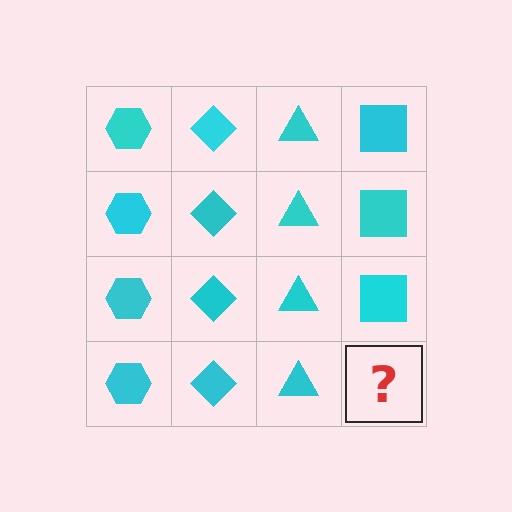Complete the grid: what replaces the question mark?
The question mark should be replaced with a cyan square.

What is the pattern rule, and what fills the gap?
The rule is that each column has a consistent shape. The gap should be filled with a cyan square.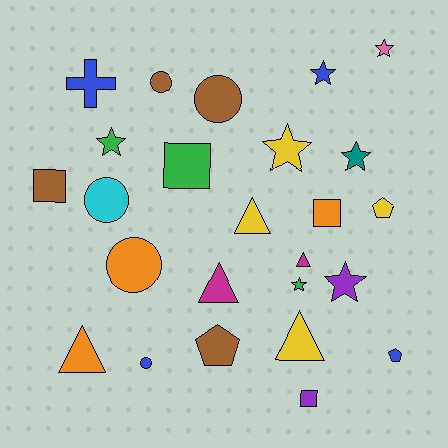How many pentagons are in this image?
There are 3 pentagons.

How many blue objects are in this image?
There are 4 blue objects.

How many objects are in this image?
There are 25 objects.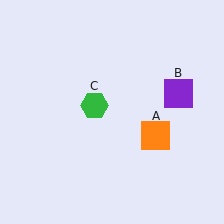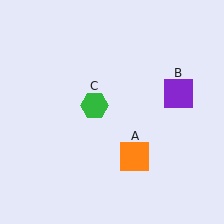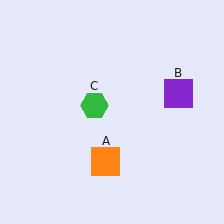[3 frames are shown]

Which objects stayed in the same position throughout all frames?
Purple square (object B) and green hexagon (object C) remained stationary.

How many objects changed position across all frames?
1 object changed position: orange square (object A).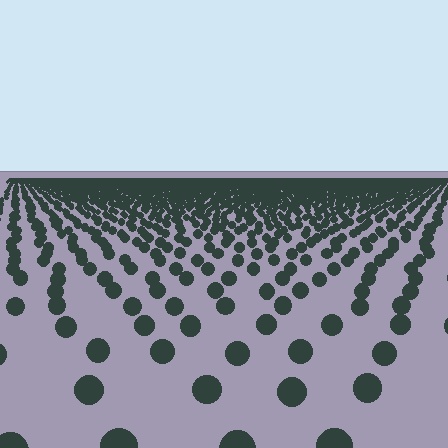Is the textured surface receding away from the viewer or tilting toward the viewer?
The surface is receding away from the viewer. Texture elements get smaller and denser toward the top.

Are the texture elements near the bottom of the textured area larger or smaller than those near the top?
Larger. Near the bottom, elements are closer to the viewer and appear at a bigger on-screen size.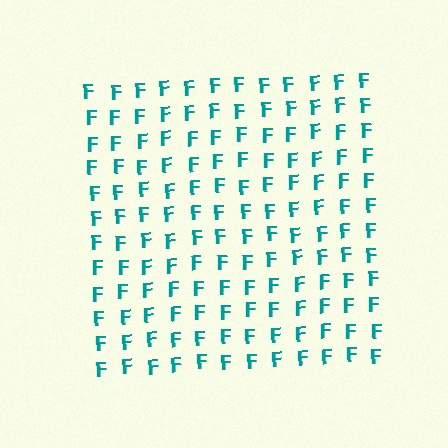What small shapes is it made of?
It is made of small letter F's.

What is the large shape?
The large shape is a square.